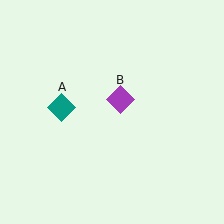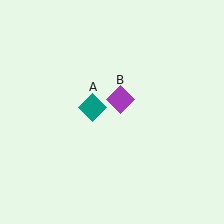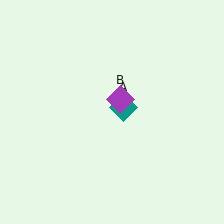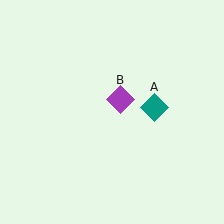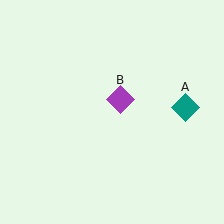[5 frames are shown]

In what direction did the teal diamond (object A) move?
The teal diamond (object A) moved right.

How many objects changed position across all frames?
1 object changed position: teal diamond (object A).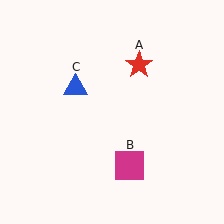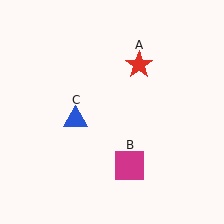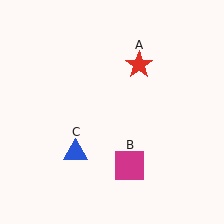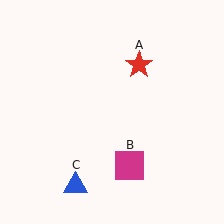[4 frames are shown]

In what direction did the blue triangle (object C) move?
The blue triangle (object C) moved down.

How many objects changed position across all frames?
1 object changed position: blue triangle (object C).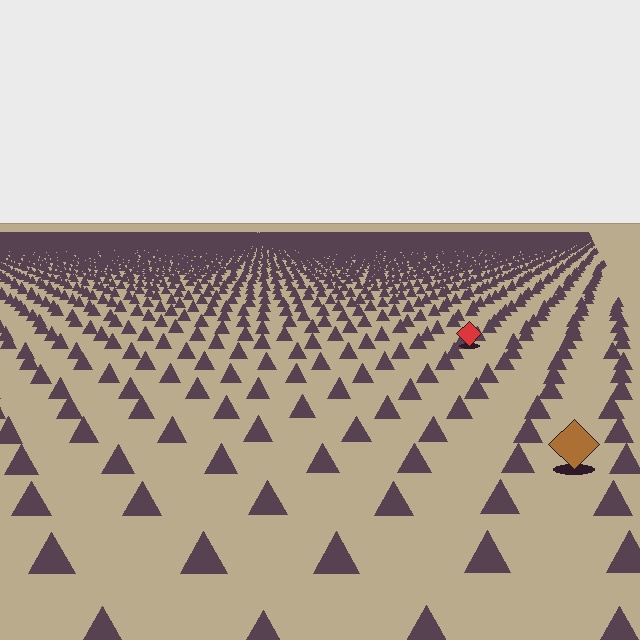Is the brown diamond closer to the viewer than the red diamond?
Yes. The brown diamond is closer — you can tell from the texture gradient: the ground texture is coarser near it.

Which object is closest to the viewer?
The brown diamond is closest. The texture marks near it are larger and more spread out.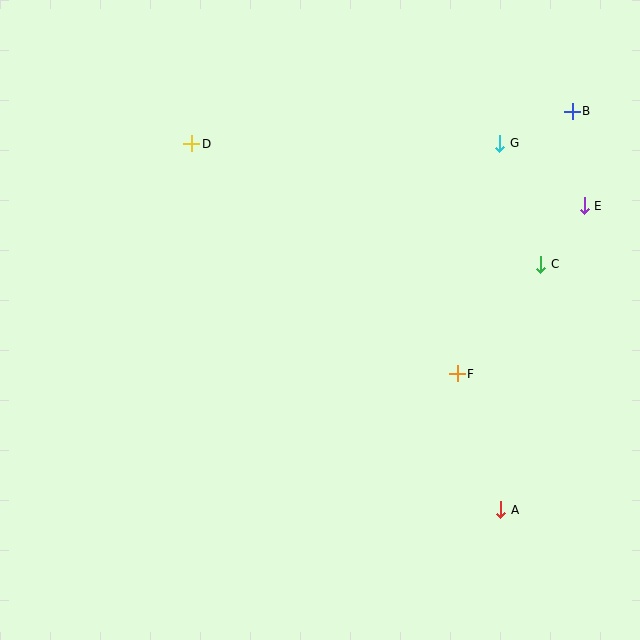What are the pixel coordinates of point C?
Point C is at (541, 264).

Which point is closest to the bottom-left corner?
Point A is closest to the bottom-left corner.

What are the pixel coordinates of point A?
Point A is at (501, 510).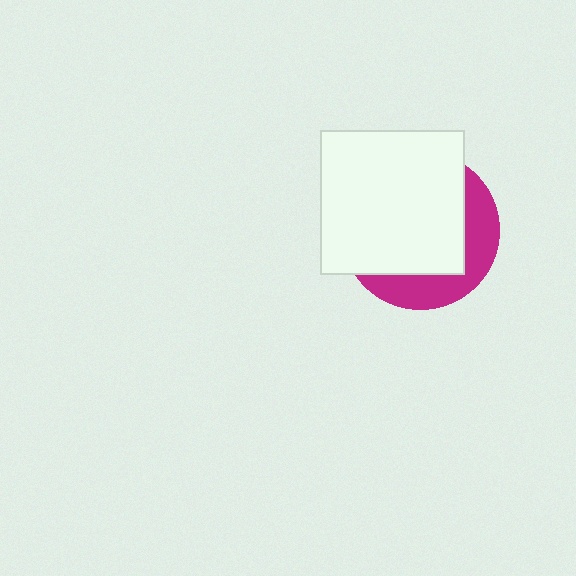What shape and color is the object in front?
The object in front is a white square.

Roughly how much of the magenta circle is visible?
A small part of it is visible (roughly 31%).